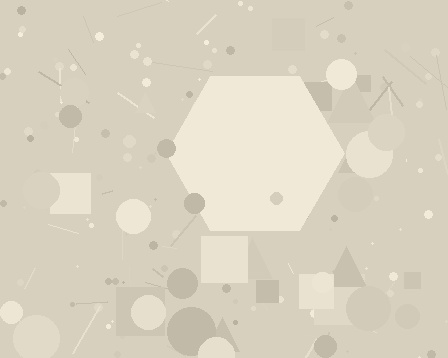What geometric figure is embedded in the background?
A hexagon is embedded in the background.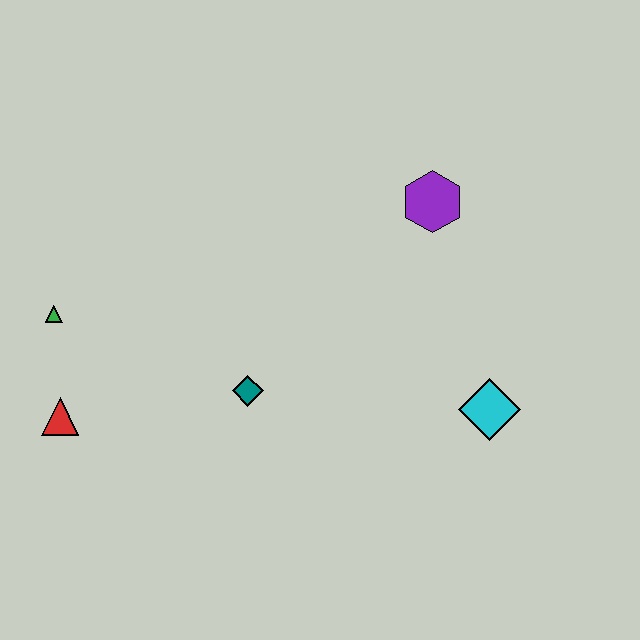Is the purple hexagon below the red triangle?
No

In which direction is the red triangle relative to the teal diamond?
The red triangle is to the left of the teal diamond.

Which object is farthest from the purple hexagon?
The red triangle is farthest from the purple hexagon.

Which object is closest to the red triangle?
The green triangle is closest to the red triangle.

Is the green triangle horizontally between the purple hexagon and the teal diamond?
No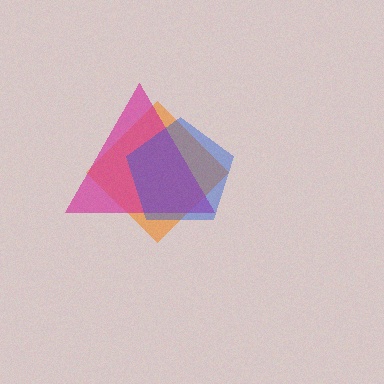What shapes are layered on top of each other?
The layered shapes are: an orange diamond, a magenta triangle, a blue pentagon.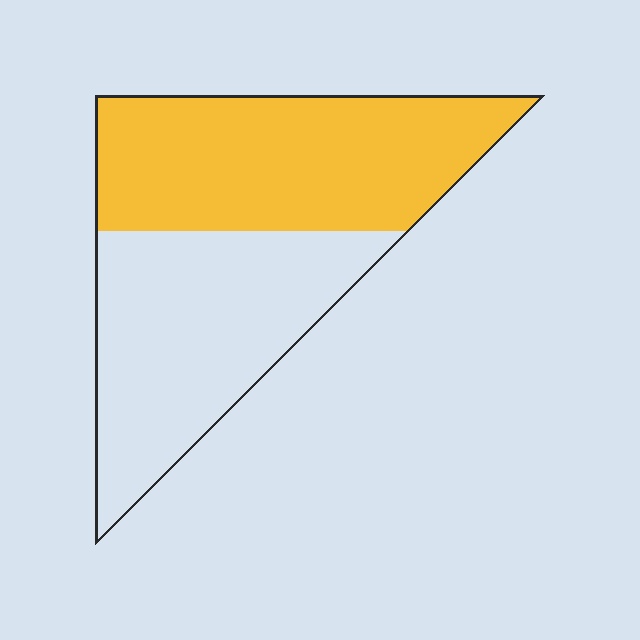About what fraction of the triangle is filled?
About one half (1/2).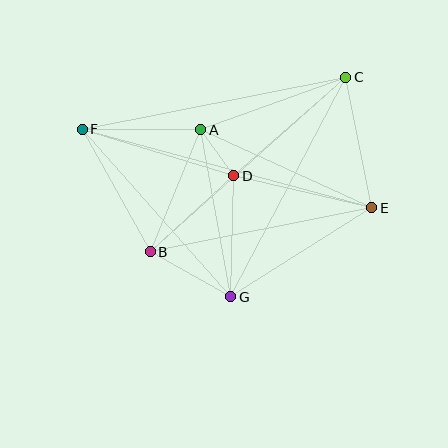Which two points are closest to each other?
Points A and D are closest to each other.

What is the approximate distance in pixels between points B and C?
The distance between B and C is approximately 262 pixels.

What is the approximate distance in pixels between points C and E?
The distance between C and E is approximately 133 pixels.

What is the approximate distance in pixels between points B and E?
The distance between B and E is approximately 226 pixels.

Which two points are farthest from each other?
Points E and F are farthest from each other.